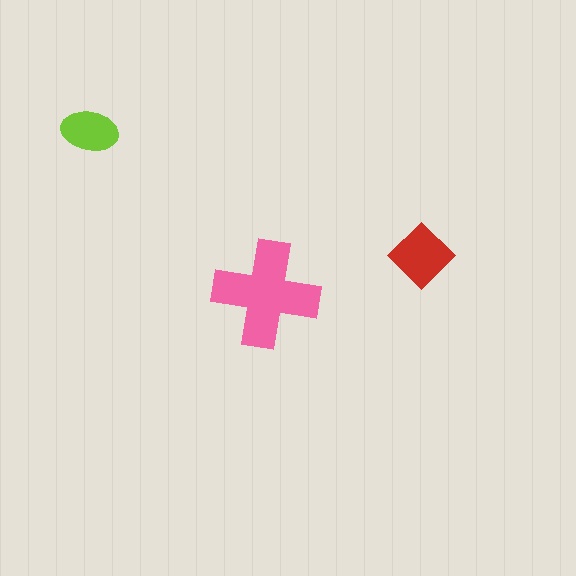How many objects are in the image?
There are 3 objects in the image.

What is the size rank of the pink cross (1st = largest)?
1st.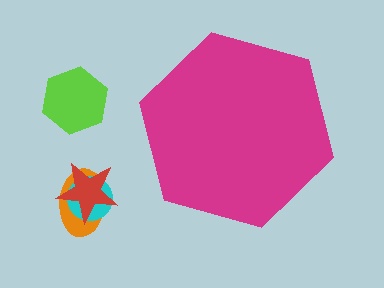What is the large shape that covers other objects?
A magenta hexagon.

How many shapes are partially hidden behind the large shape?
0 shapes are partially hidden.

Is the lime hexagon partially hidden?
No, the lime hexagon is fully visible.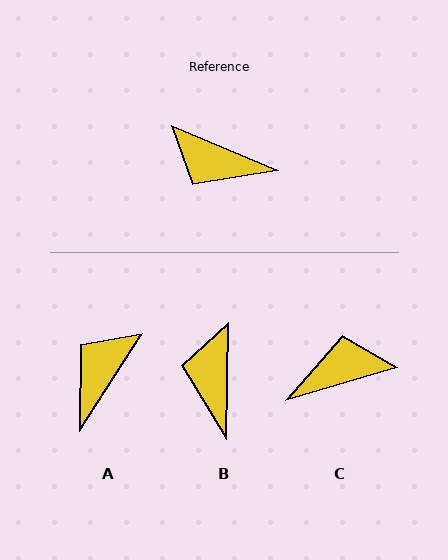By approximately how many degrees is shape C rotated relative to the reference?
Approximately 140 degrees clockwise.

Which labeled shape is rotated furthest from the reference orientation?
C, about 140 degrees away.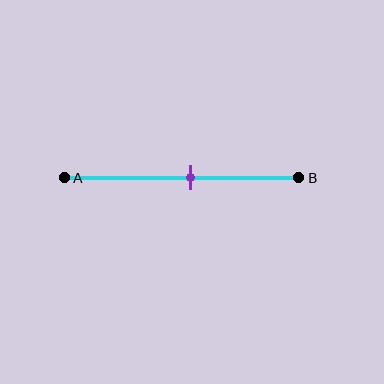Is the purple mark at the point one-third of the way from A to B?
No, the mark is at about 55% from A, not at the 33% one-third point.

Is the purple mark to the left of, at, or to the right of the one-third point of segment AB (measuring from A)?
The purple mark is to the right of the one-third point of segment AB.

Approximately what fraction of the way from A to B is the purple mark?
The purple mark is approximately 55% of the way from A to B.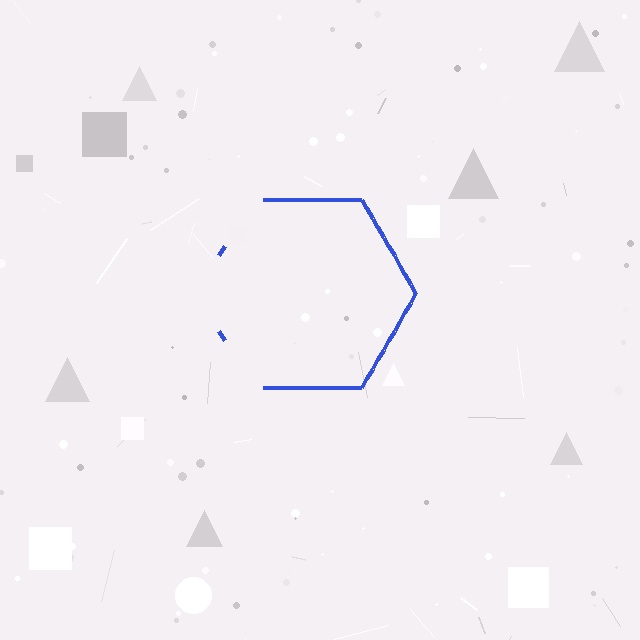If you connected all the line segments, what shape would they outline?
They would outline a hexagon.